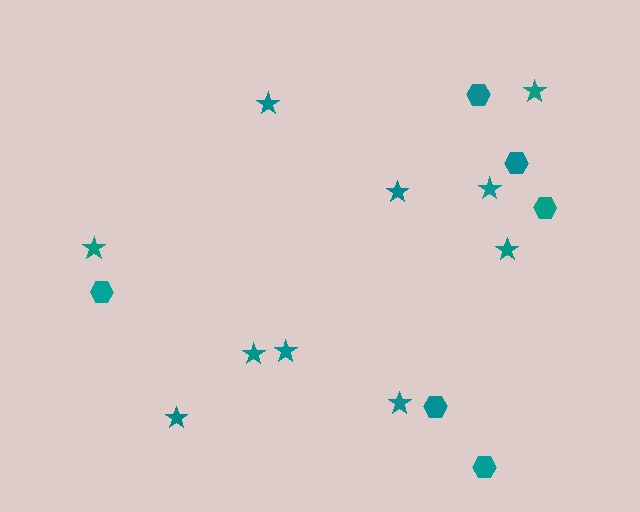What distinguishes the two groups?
There are 2 groups: one group of hexagons (6) and one group of stars (10).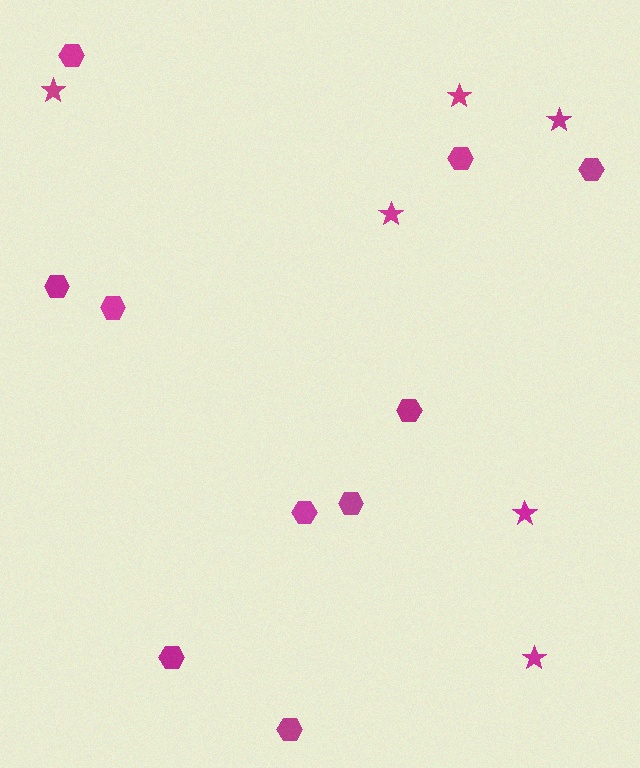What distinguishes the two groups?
There are 2 groups: one group of hexagons (10) and one group of stars (6).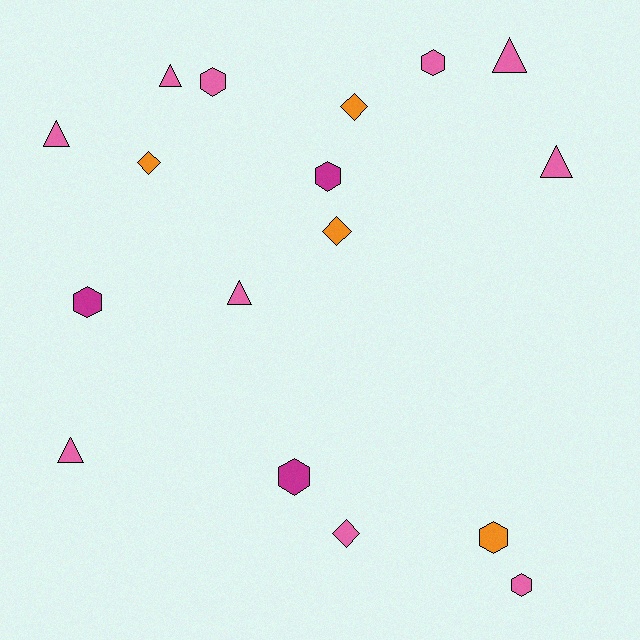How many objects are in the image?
There are 17 objects.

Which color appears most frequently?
Pink, with 10 objects.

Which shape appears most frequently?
Hexagon, with 7 objects.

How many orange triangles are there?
There are no orange triangles.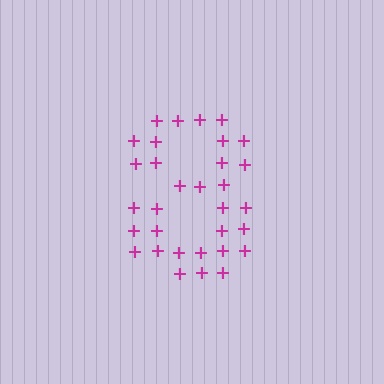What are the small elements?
The small elements are plus signs.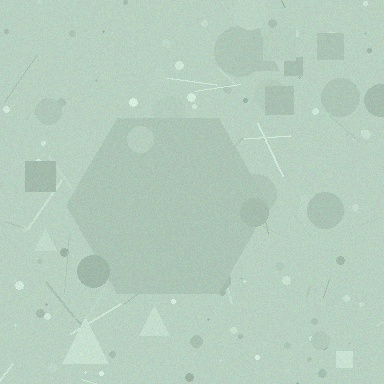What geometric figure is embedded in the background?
A hexagon is embedded in the background.